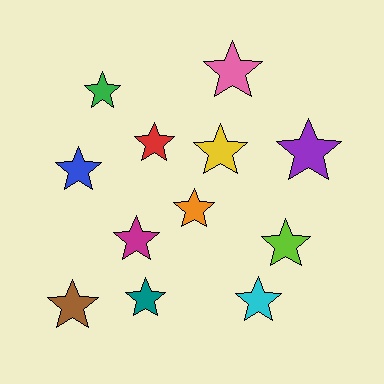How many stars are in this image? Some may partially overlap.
There are 12 stars.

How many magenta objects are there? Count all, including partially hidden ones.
There is 1 magenta object.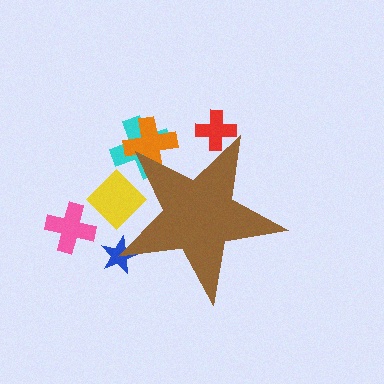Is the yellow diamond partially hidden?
Yes, the yellow diamond is partially hidden behind the brown star.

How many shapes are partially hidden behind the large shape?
5 shapes are partially hidden.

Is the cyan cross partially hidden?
Yes, the cyan cross is partially hidden behind the brown star.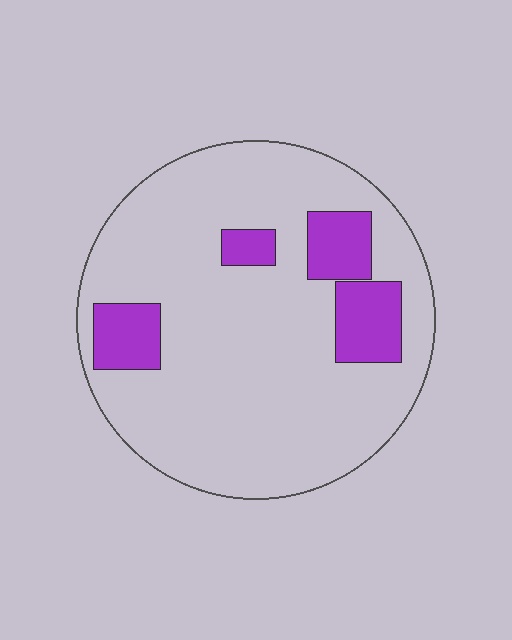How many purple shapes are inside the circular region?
4.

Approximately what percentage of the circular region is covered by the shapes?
Approximately 15%.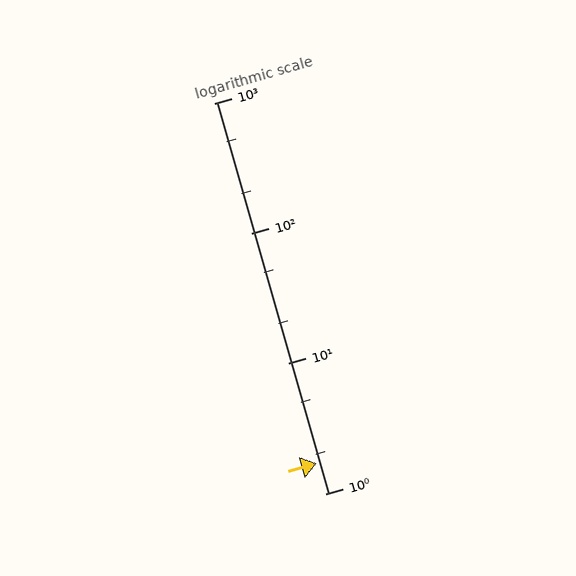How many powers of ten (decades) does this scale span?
The scale spans 3 decades, from 1 to 1000.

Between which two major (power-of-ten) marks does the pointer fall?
The pointer is between 1 and 10.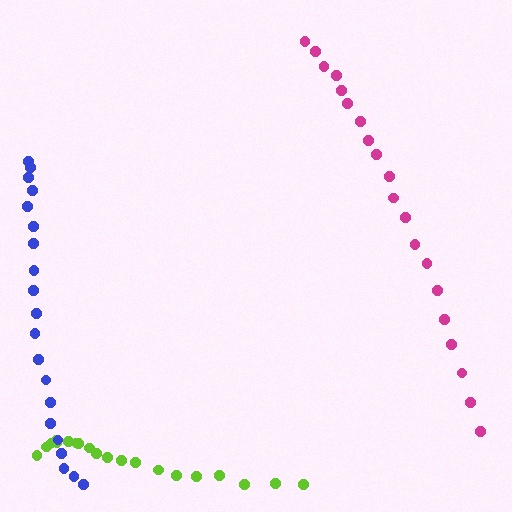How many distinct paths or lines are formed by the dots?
There are 3 distinct paths.